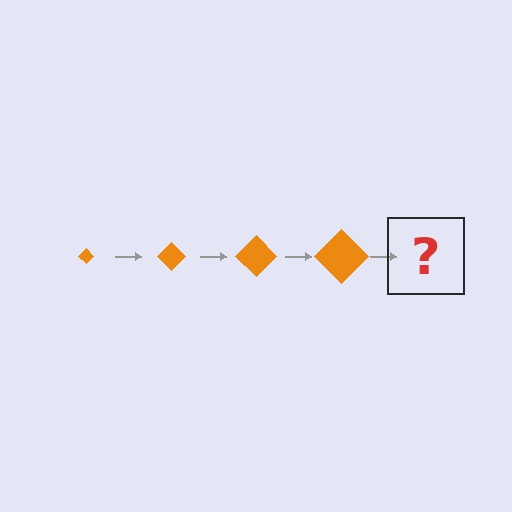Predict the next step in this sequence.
The next step is an orange diamond, larger than the previous one.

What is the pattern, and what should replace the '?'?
The pattern is that the diamond gets progressively larger each step. The '?' should be an orange diamond, larger than the previous one.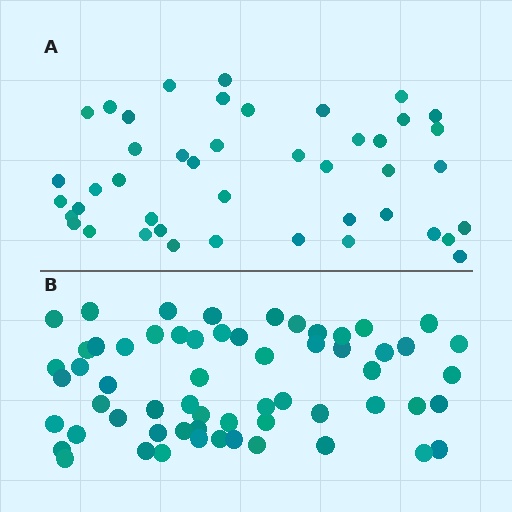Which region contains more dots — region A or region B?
Region B (the bottom region) has more dots.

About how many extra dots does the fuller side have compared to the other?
Region B has approximately 15 more dots than region A.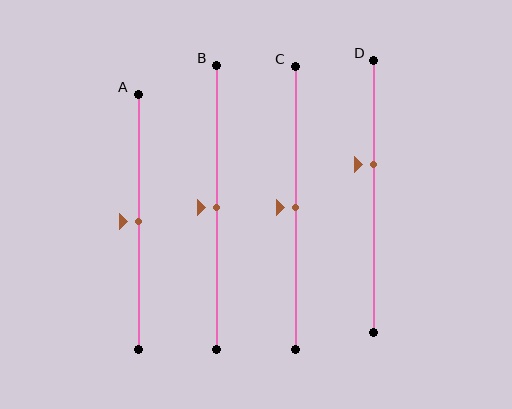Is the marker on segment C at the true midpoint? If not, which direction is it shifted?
Yes, the marker on segment C is at the true midpoint.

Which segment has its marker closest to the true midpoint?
Segment A has its marker closest to the true midpoint.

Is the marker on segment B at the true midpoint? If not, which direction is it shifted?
Yes, the marker on segment B is at the true midpoint.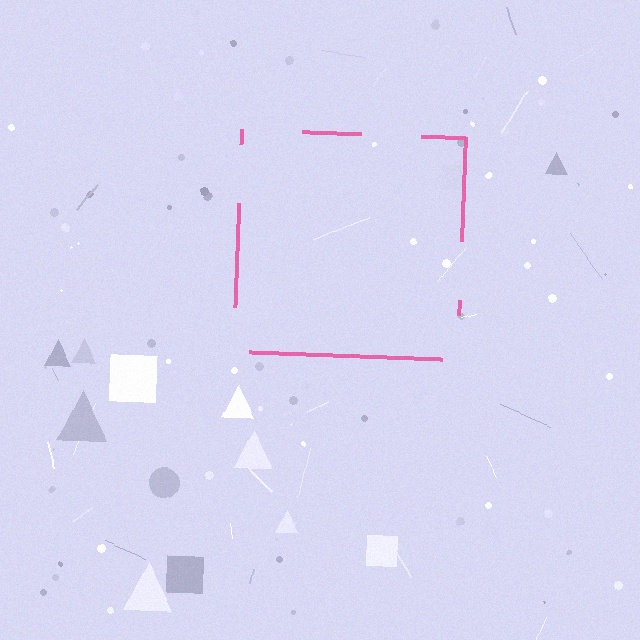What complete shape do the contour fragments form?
The contour fragments form a square.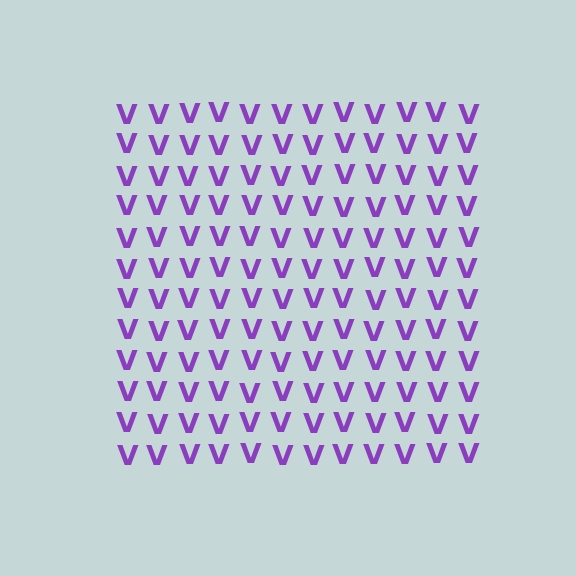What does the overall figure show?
The overall figure shows a square.